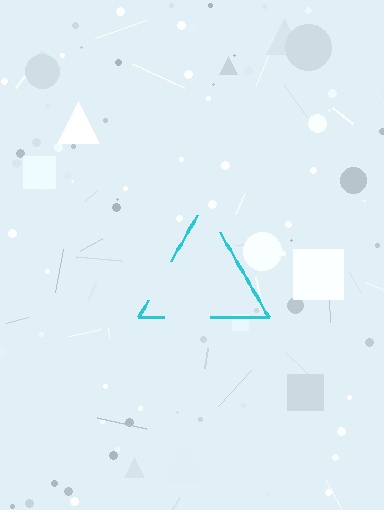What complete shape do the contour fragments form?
The contour fragments form a triangle.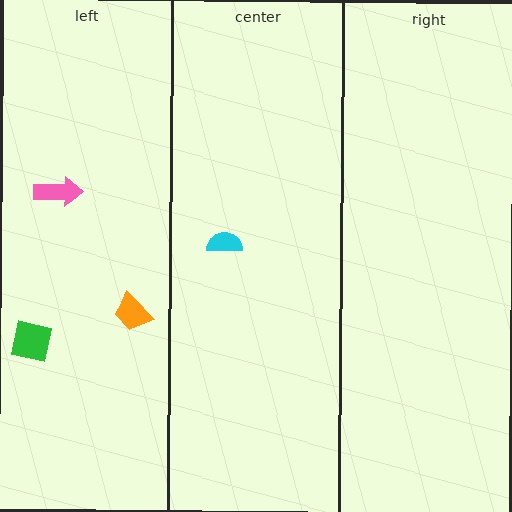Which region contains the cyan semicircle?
The center region.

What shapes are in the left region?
The orange trapezoid, the pink arrow, the green square.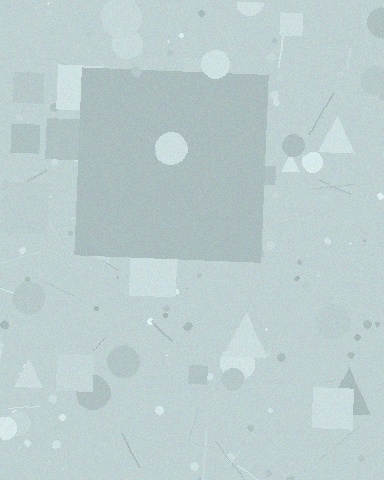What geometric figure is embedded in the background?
A square is embedded in the background.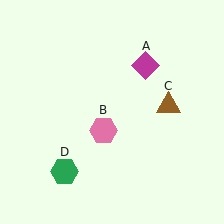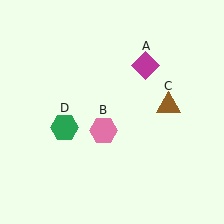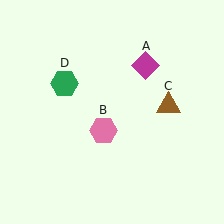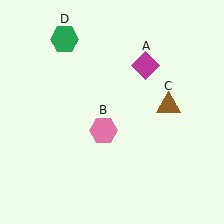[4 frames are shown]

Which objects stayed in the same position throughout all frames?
Magenta diamond (object A) and pink hexagon (object B) and brown triangle (object C) remained stationary.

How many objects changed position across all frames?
1 object changed position: green hexagon (object D).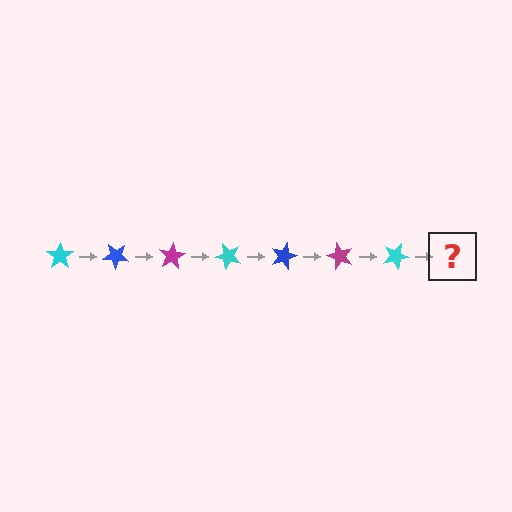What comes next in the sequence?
The next element should be a blue star, rotated 280 degrees from the start.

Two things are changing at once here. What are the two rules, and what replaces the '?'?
The two rules are that it rotates 40 degrees each step and the color cycles through cyan, blue, and magenta. The '?' should be a blue star, rotated 280 degrees from the start.